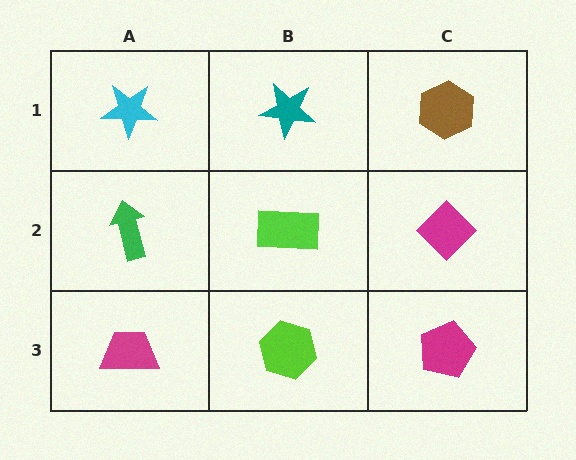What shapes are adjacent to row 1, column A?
A green arrow (row 2, column A), a teal star (row 1, column B).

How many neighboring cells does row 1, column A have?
2.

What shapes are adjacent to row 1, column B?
A lime rectangle (row 2, column B), a cyan star (row 1, column A), a brown hexagon (row 1, column C).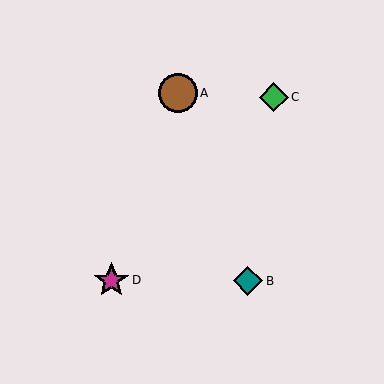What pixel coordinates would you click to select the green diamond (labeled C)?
Click at (274, 97) to select the green diamond C.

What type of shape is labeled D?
Shape D is a magenta star.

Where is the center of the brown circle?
The center of the brown circle is at (178, 93).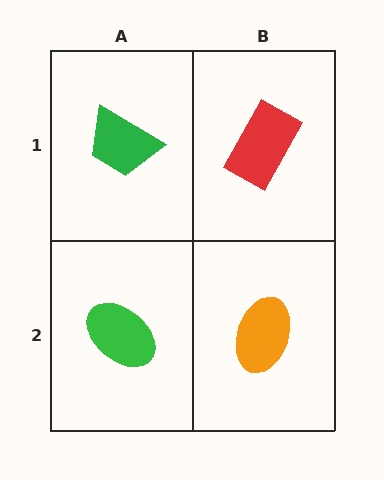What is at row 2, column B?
An orange ellipse.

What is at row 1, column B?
A red rectangle.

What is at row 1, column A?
A green trapezoid.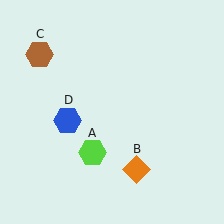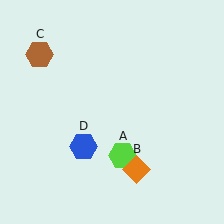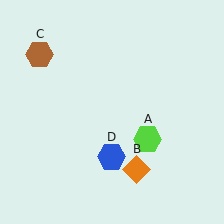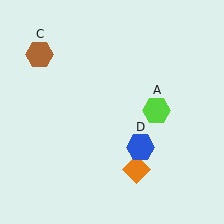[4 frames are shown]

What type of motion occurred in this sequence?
The lime hexagon (object A), blue hexagon (object D) rotated counterclockwise around the center of the scene.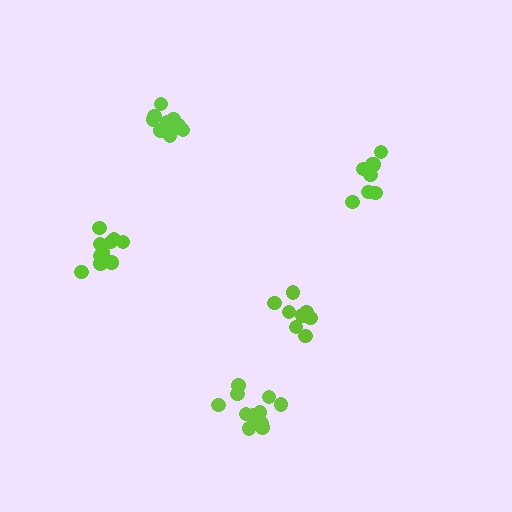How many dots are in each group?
Group 1: 10 dots, Group 2: 8 dots, Group 3: 10 dots, Group 4: 8 dots, Group 5: 11 dots (47 total).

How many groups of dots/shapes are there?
There are 5 groups.